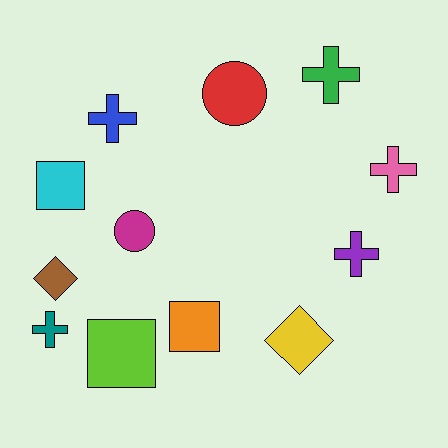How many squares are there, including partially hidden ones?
There are 3 squares.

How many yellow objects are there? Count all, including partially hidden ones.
There is 1 yellow object.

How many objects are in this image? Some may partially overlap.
There are 12 objects.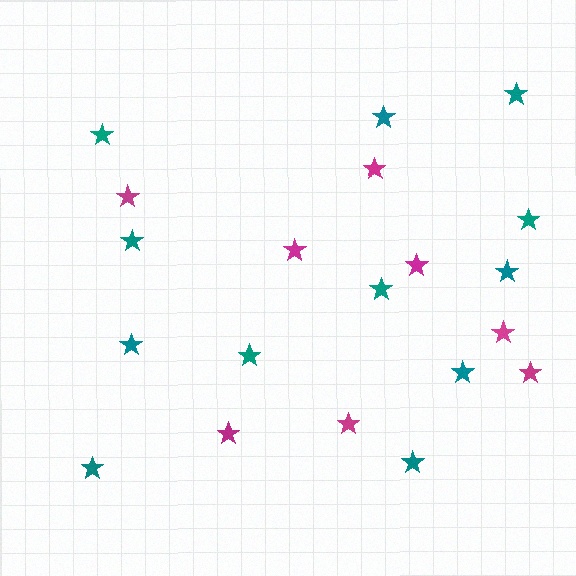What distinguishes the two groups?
There are 2 groups: one group of teal stars (12) and one group of magenta stars (8).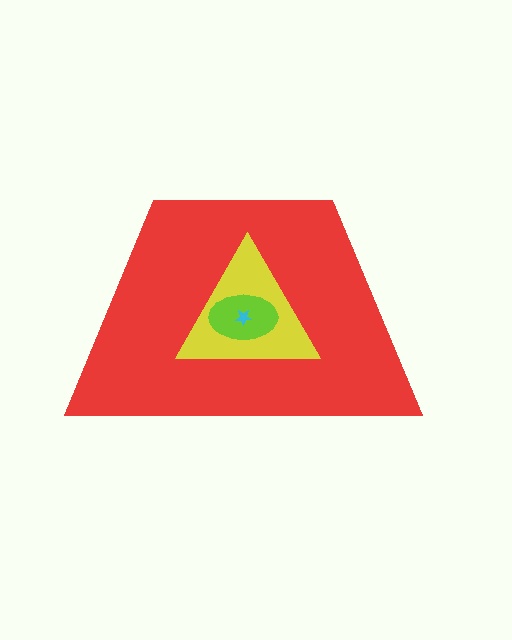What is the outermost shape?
The red trapezoid.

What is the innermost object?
The cyan star.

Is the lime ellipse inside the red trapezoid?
Yes.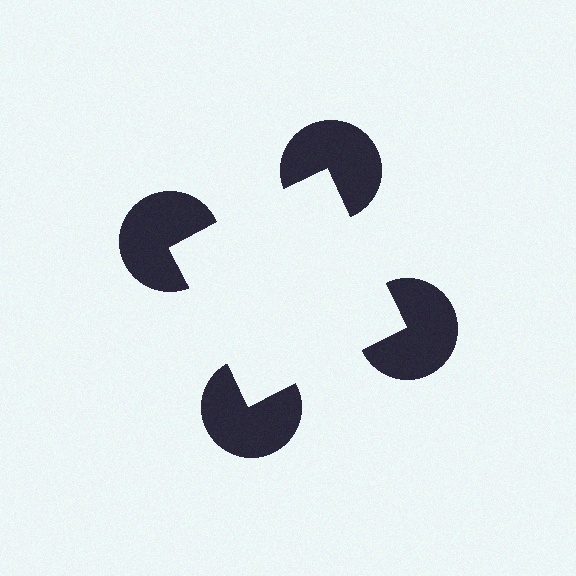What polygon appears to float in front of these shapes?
An illusory square — its edges are inferred from the aligned wedge cuts in the pac-man discs, not physically drawn.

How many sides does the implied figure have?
4 sides.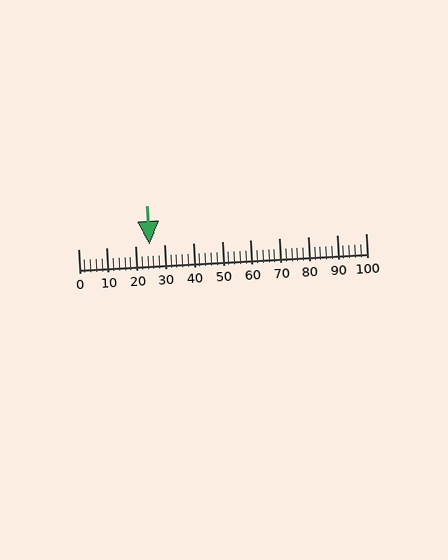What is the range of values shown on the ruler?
The ruler shows values from 0 to 100.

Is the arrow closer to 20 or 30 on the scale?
The arrow is closer to 20.